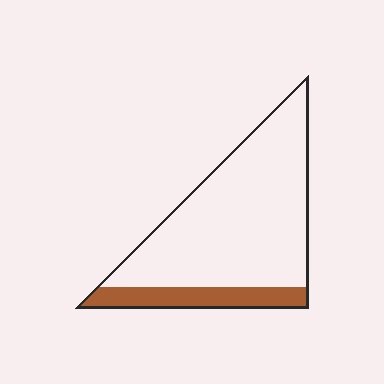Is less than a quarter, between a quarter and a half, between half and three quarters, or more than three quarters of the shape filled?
Less than a quarter.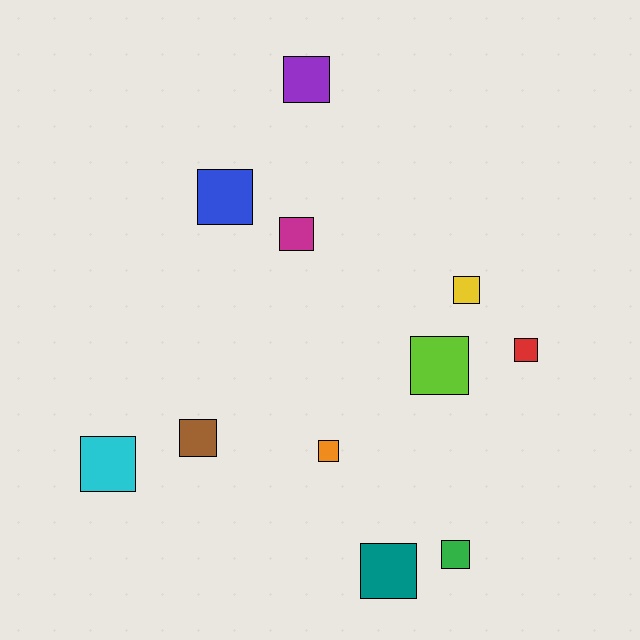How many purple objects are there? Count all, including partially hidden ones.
There is 1 purple object.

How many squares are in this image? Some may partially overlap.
There are 11 squares.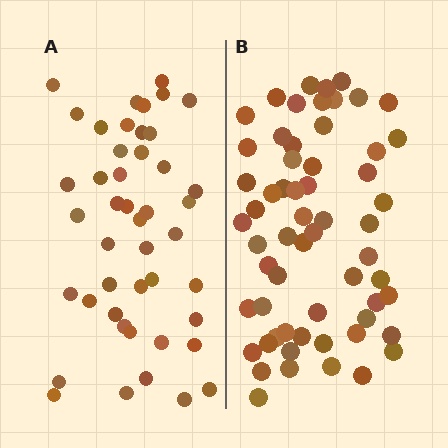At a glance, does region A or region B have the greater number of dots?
Region B (the right region) has more dots.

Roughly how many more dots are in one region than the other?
Region B has approximately 15 more dots than region A.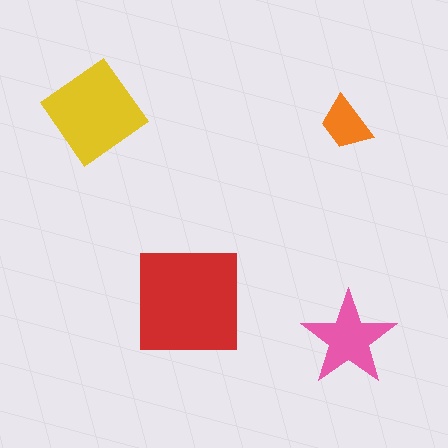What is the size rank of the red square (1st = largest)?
1st.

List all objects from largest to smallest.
The red square, the yellow diamond, the pink star, the orange trapezoid.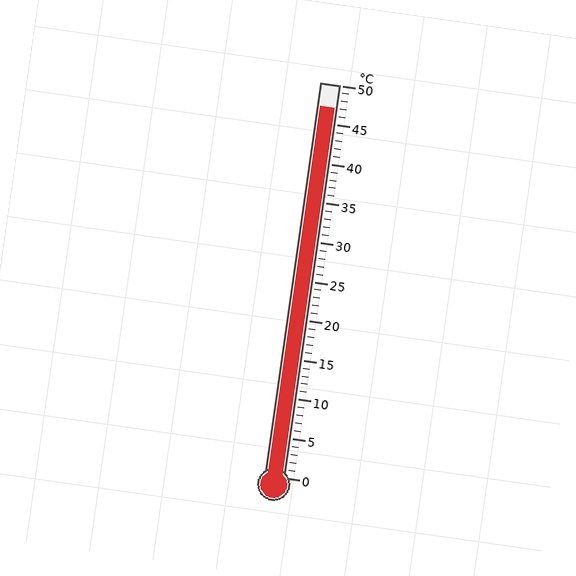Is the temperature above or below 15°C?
The temperature is above 15°C.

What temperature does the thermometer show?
The thermometer shows approximately 47°C.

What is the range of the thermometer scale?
The thermometer scale ranges from 0°C to 50°C.